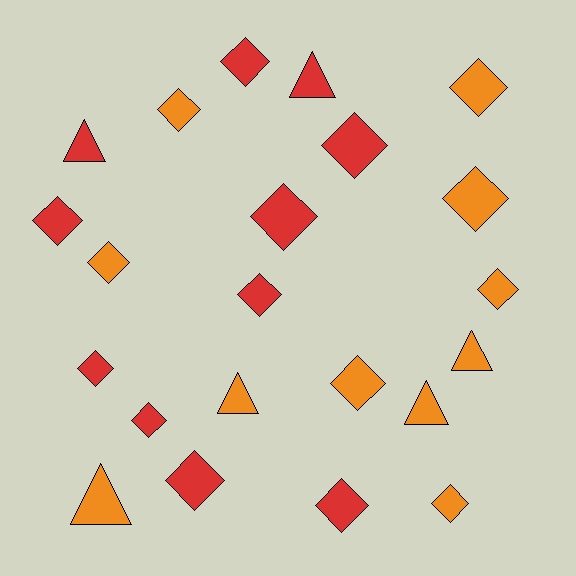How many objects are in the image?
There are 22 objects.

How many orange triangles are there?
There are 4 orange triangles.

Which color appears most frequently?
Orange, with 11 objects.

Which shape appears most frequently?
Diamond, with 16 objects.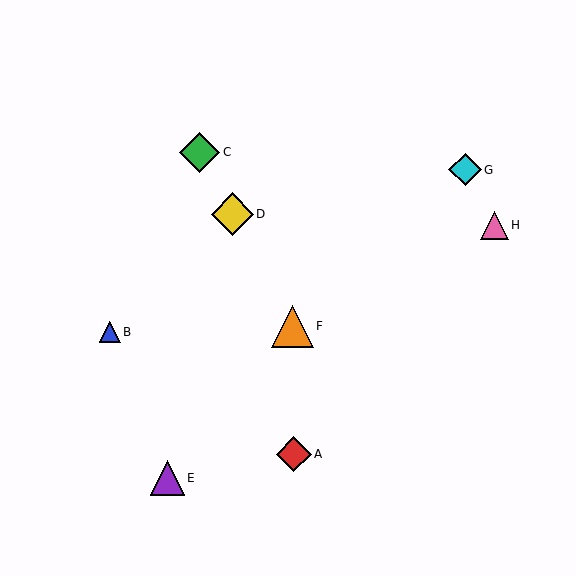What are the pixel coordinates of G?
Object G is at (465, 170).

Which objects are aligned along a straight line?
Objects C, D, F are aligned along a straight line.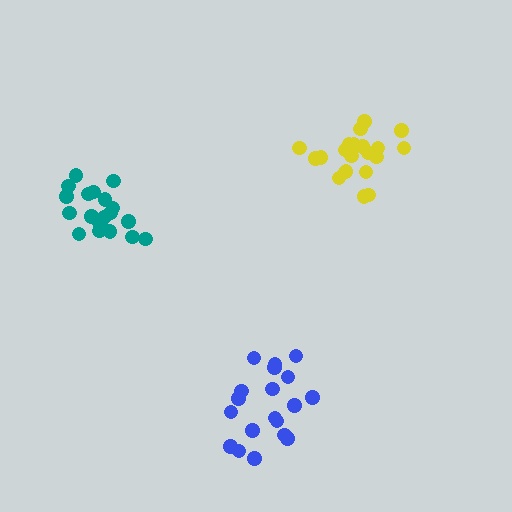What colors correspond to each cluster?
The clusters are colored: yellow, teal, blue.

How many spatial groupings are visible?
There are 3 spatial groupings.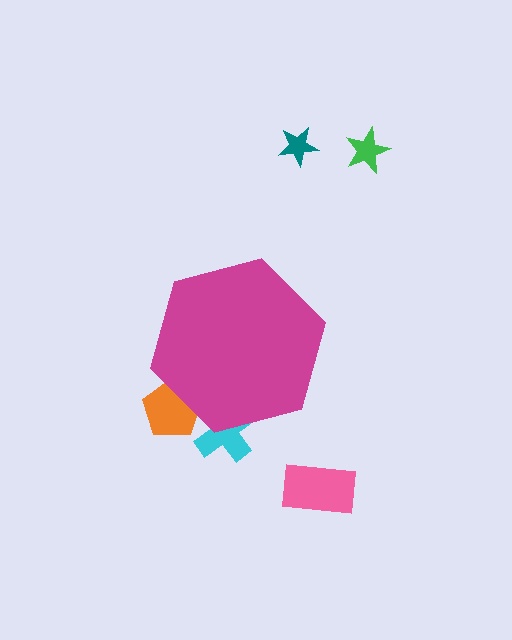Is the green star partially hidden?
No, the green star is fully visible.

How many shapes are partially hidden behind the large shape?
2 shapes are partially hidden.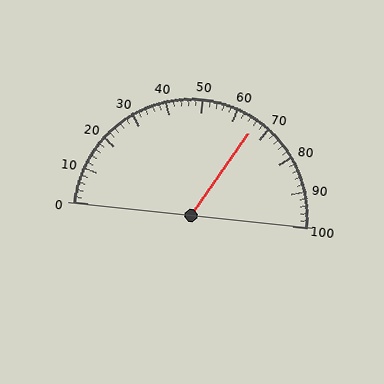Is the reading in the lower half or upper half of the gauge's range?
The reading is in the upper half of the range (0 to 100).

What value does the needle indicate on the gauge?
The needle indicates approximately 66.